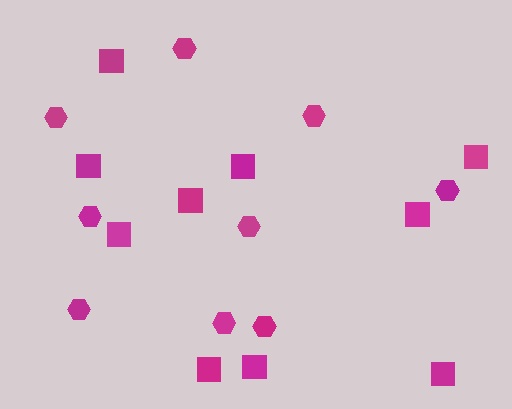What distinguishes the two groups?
There are 2 groups: one group of hexagons (9) and one group of squares (10).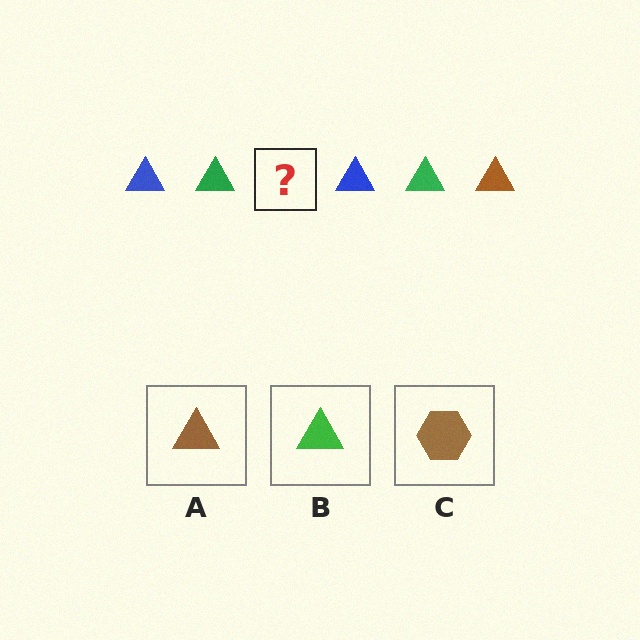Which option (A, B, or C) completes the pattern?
A.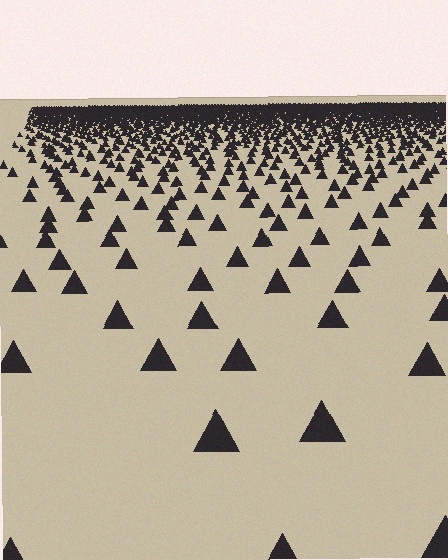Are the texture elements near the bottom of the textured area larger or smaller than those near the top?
Larger. Near the bottom, elements are closer to the viewer and appear at a bigger on-screen size.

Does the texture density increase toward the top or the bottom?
Density increases toward the top.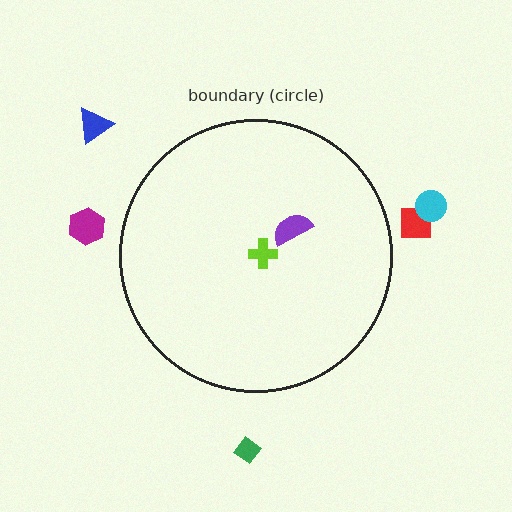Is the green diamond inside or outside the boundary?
Outside.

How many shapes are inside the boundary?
2 inside, 5 outside.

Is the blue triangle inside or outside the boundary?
Outside.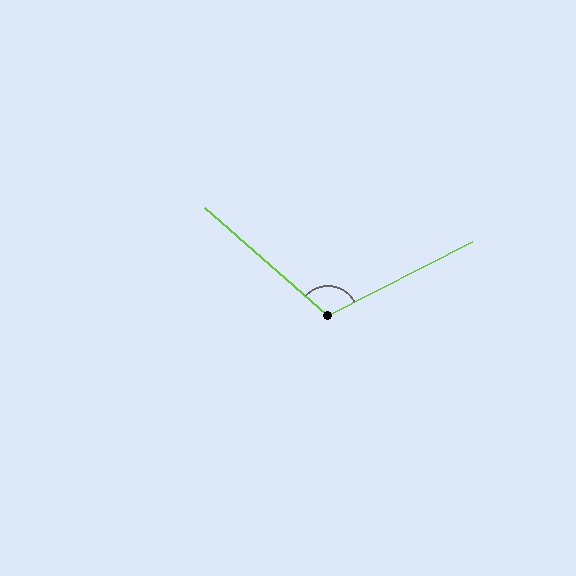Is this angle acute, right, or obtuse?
It is obtuse.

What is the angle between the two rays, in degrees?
Approximately 111 degrees.